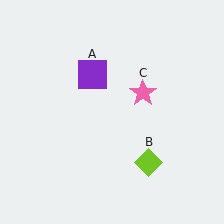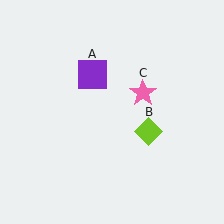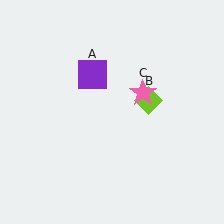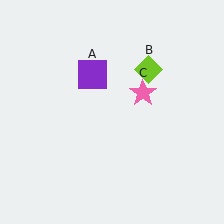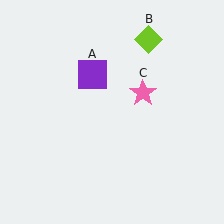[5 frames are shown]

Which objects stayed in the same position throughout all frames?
Purple square (object A) and pink star (object C) remained stationary.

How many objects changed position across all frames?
1 object changed position: lime diamond (object B).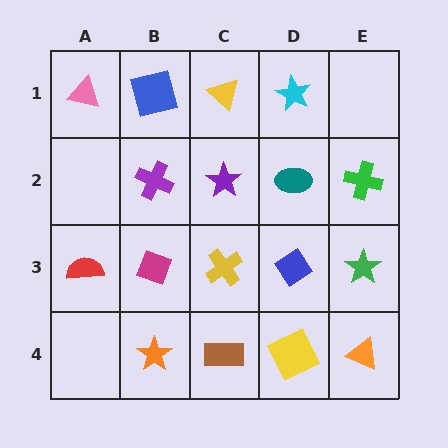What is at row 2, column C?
A purple star.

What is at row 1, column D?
A cyan star.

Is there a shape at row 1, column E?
No, that cell is empty.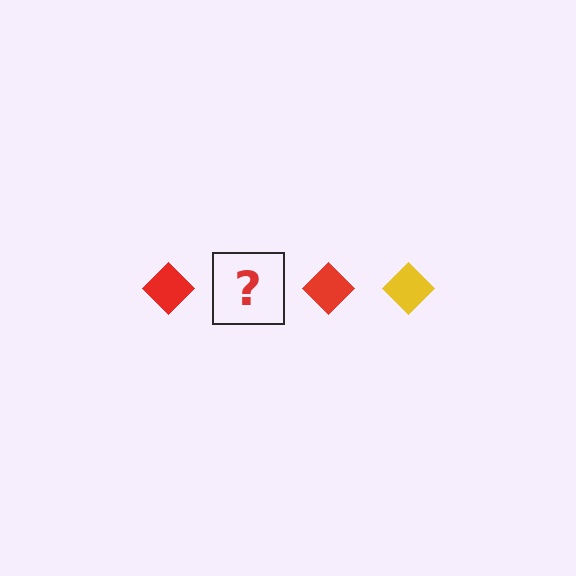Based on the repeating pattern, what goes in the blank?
The blank should be a yellow diamond.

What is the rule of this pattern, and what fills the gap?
The rule is that the pattern cycles through red, yellow diamonds. The gap should be filled with a yellow diamond.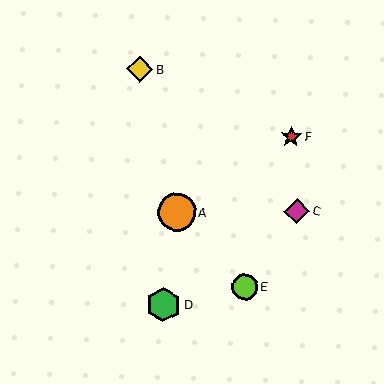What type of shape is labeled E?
Shape E is a lime circle.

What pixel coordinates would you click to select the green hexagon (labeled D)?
Click at (163, 305) to select the green hexagon D.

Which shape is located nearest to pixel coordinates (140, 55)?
The yellow diamond (labeled B) at (140, 69) is nearest to that location.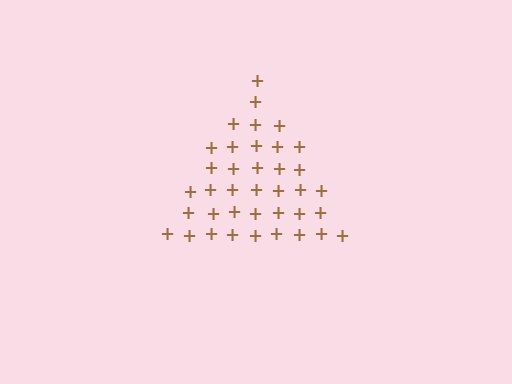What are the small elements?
The small elements are plus signs.